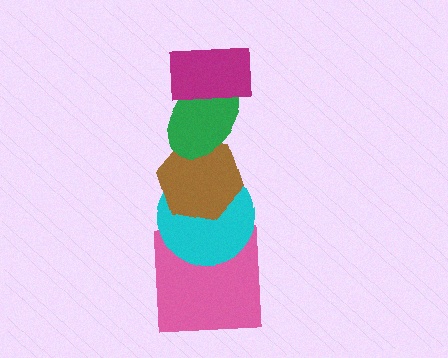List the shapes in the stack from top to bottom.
From top to bottom: the magenta rectangle, the green ellipse, the brown hexagon, the cyan circle, the pink square.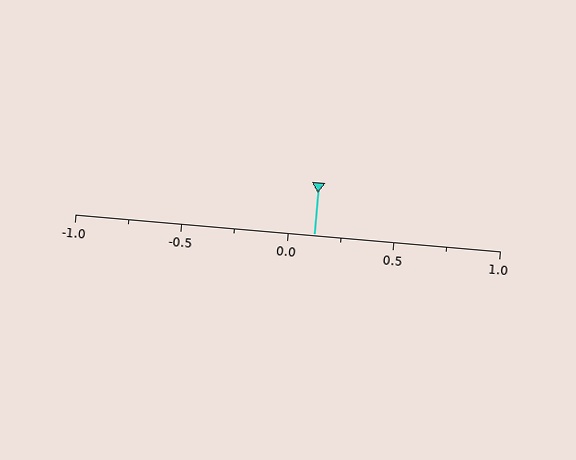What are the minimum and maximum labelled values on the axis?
The axis runs from -1.0 to 1.0.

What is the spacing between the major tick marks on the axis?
The major ticks are spaced 0.5 apart.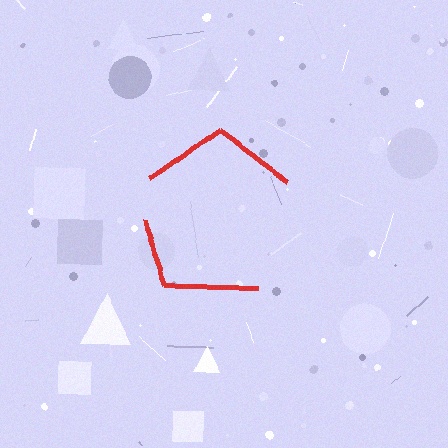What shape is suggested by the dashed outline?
The dashed outline suggests a pentagon.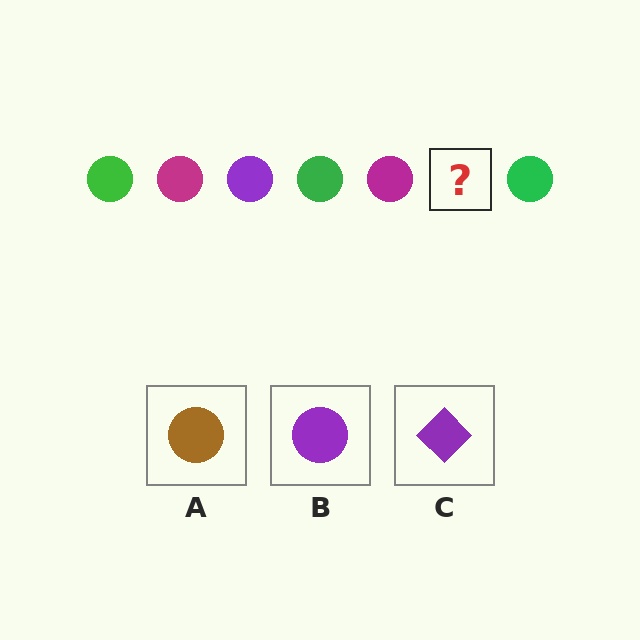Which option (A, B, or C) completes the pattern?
B.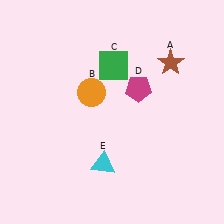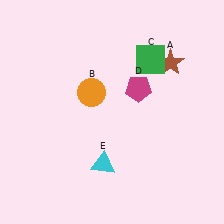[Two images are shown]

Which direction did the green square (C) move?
The green square (C) moved right.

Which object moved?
The green square (C) moved right.